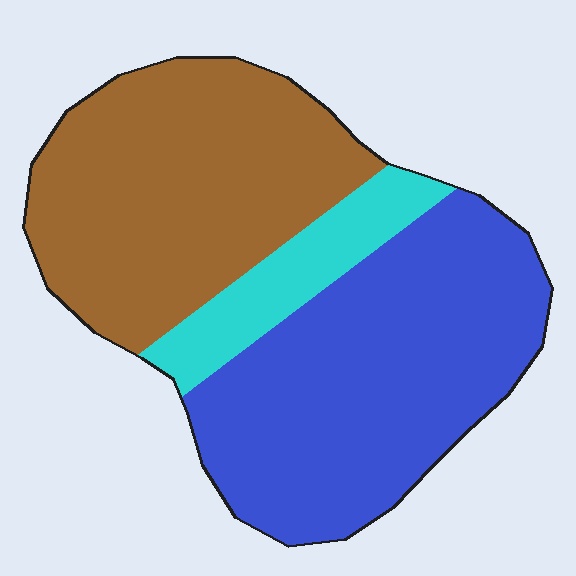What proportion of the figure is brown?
Brown takes up between a quarter and a half of the figure.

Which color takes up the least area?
Cyan, at roughly 10%.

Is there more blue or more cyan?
Blue.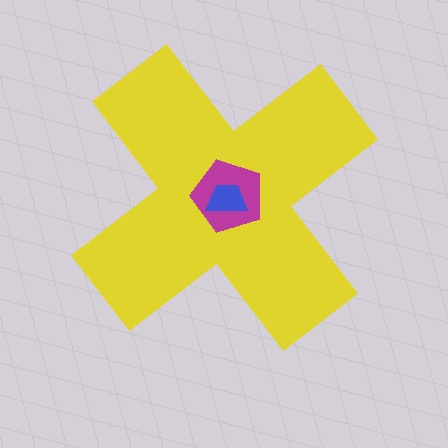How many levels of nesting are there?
3.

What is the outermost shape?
The yellow cross.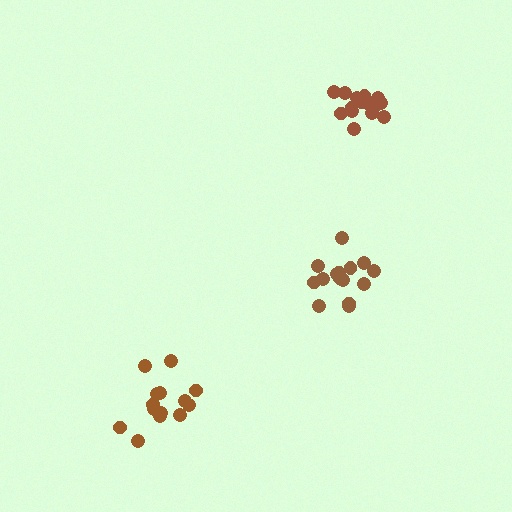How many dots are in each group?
Group 1: 15 dots, Group 2: 15 dots, Group 3: 14 dots (44 total).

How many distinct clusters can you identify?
There are 3 distinct clusters.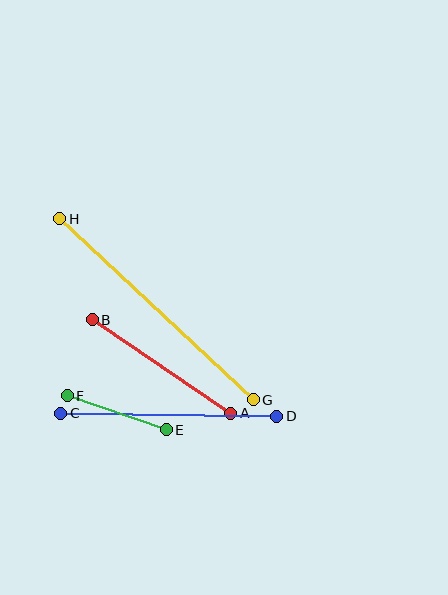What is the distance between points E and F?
The distance is approximately 105 pixels.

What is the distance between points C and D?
The distance is approximately 216 pixels.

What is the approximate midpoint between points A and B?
The midpoint is at approximately (161, 367) pixels.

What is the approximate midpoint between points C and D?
The midpoint is at approximately (169, 415) pixels.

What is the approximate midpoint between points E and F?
The midpoint is at approximately (117, 413) pixels.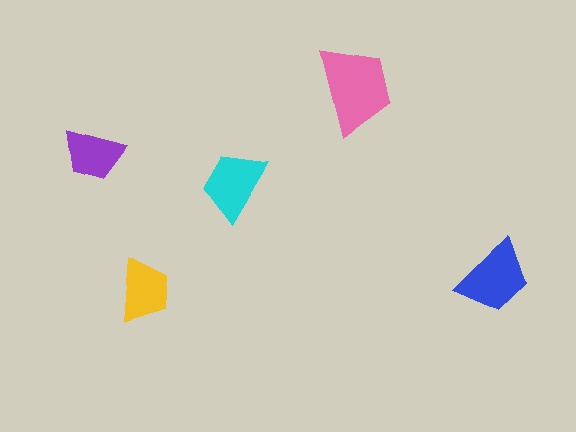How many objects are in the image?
There are 5 objects in the image.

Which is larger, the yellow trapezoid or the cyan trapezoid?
The cyan one.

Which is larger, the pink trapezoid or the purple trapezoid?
The pink one.